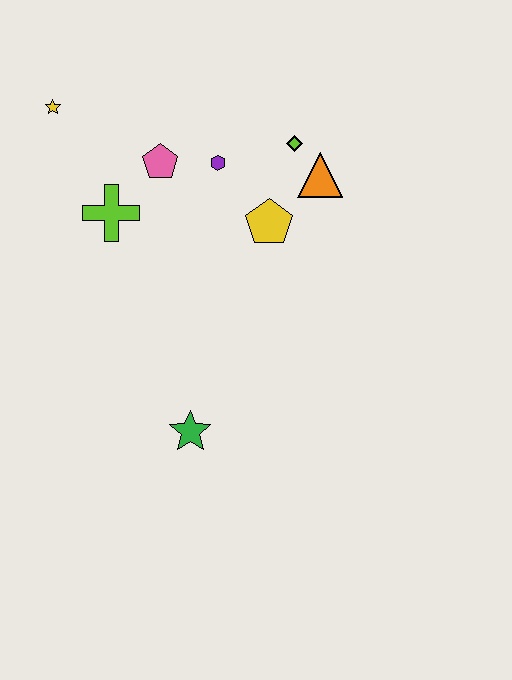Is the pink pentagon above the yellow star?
No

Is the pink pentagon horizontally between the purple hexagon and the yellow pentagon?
No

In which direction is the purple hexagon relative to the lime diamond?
The purple hexagon is to the left of the lime diamond.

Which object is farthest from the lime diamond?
The green star is farthest from the lime diamond.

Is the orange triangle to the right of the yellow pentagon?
Yes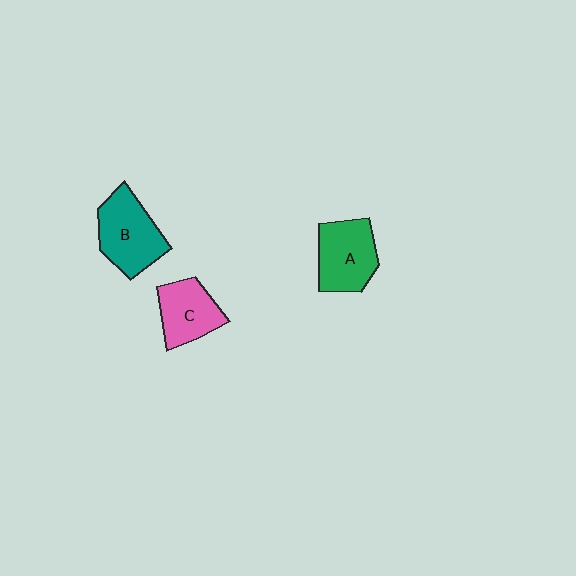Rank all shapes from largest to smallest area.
From largest to smallest: B (teal), A (green), C (pink).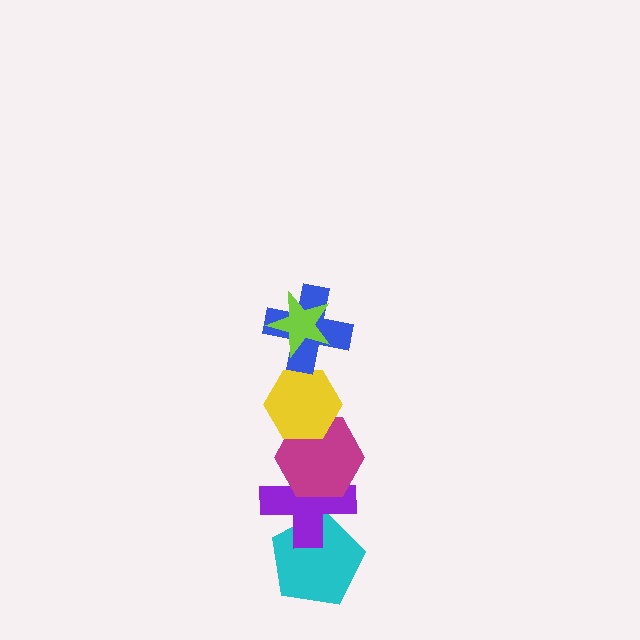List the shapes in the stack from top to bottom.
From top to bottom: the lime star, the blue cross, the yellow hexagon, the magenta hexagon, the purple cross, the cyan pentagon.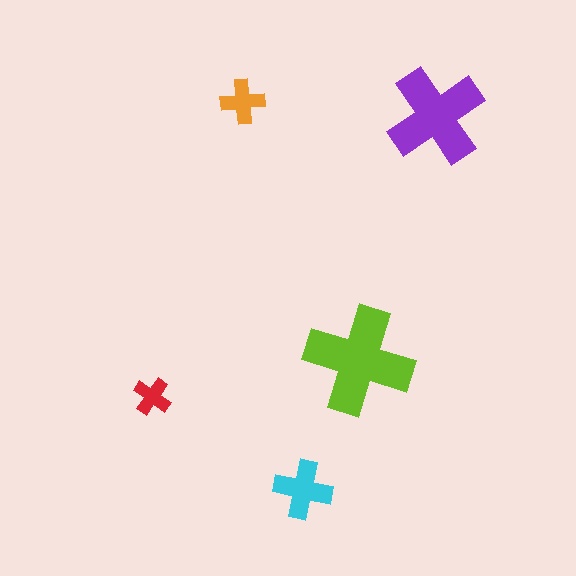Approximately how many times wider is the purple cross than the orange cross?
About 2 times wider.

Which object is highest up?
The orange cross is topmost.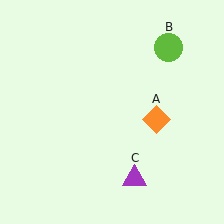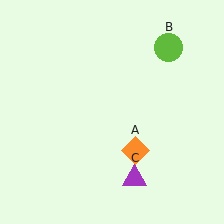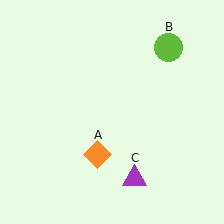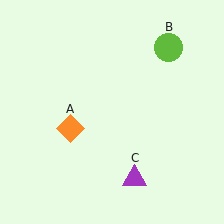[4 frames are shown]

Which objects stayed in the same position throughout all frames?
Lime circle (object B) and purple triangle (object C) remained stationary.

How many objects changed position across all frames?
1 object changed position: orange diamond (object A).